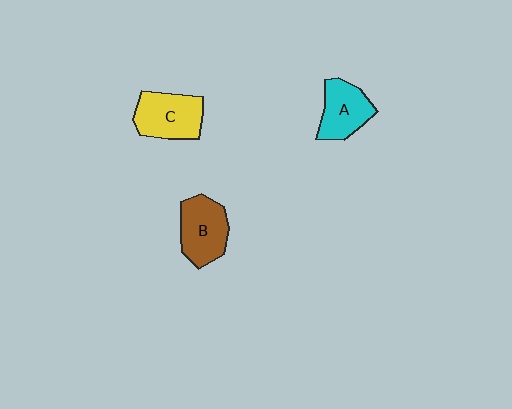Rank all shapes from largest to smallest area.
From largest to smallest: C (yellow), B (brown), A (cyan).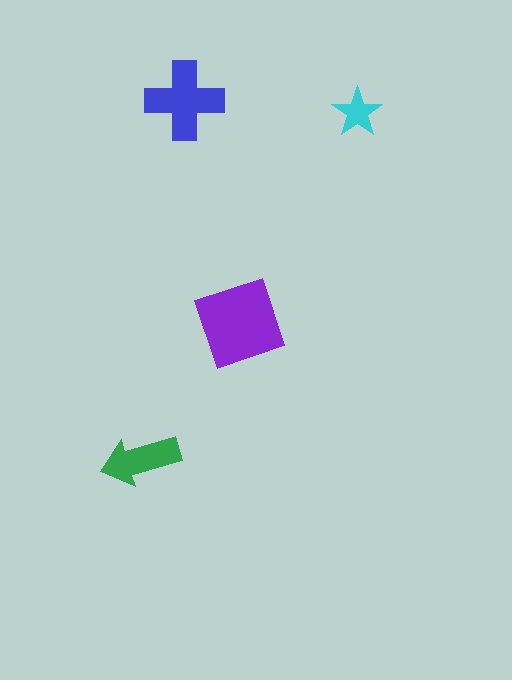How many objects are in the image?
There are 4 objects in the image.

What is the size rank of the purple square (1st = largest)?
1st.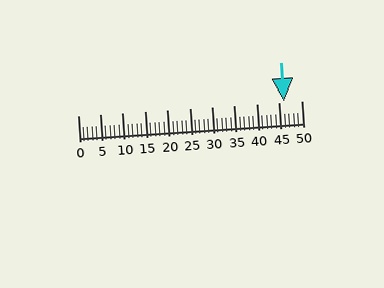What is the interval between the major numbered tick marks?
The major tick marks are spaced 5 units apart.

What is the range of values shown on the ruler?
The ruler shows values from 0 to 50.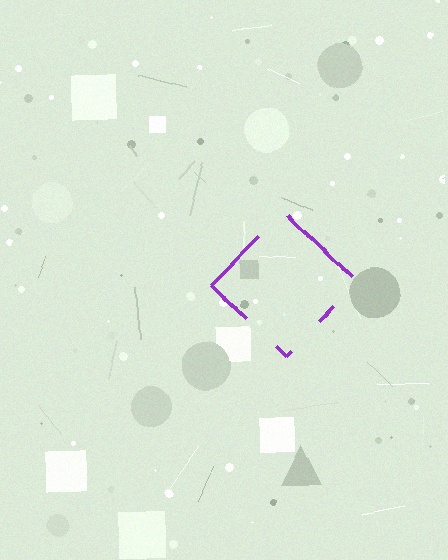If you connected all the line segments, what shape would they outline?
They would outline a diamond.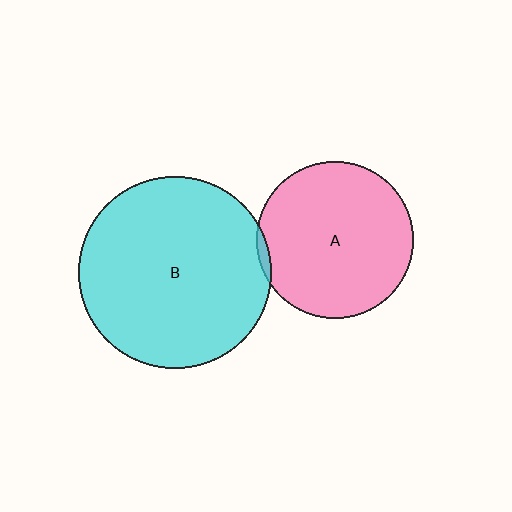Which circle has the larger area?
Circle B (cyan).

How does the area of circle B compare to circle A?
Approximately 1.5 times.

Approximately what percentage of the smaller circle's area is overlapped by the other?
Approximately 5%.